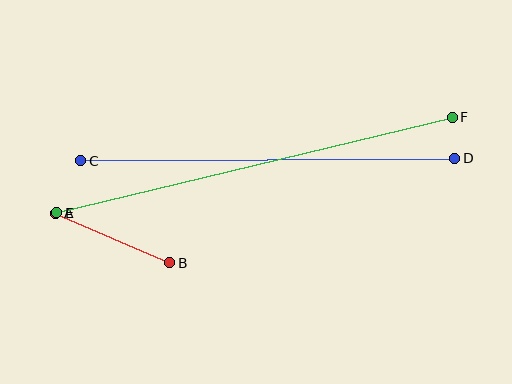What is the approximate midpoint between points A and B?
The midpoint is at approximately (113, 238) pixels.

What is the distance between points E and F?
The distance is approximately 407 pixels.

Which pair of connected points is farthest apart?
Points E and F are farthest apart.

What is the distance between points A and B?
The distance is approximately 124 pixels.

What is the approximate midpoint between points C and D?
The midpoint is at approximately (268, 160) pixels.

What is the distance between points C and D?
The distance is approximately 374 pixels.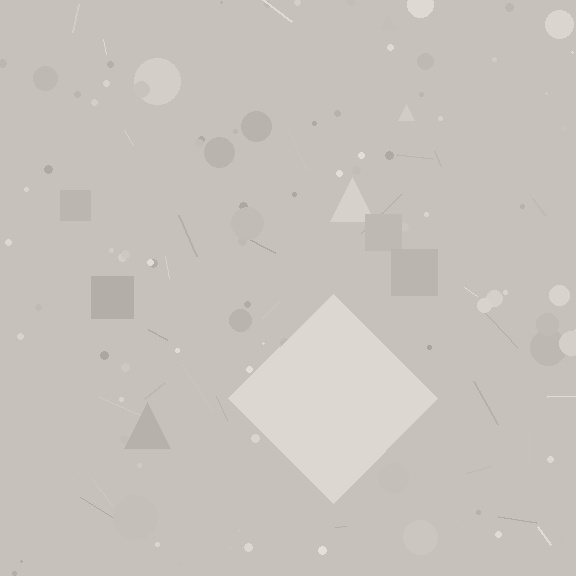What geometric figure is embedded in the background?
A diamond is embedded in the background.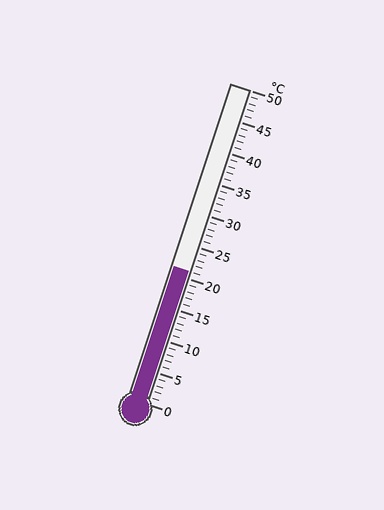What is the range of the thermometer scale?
The thermometer scale ranges from 0°C to 50°C.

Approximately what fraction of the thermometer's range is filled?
The thermometer is filled to approximately 40% of its range.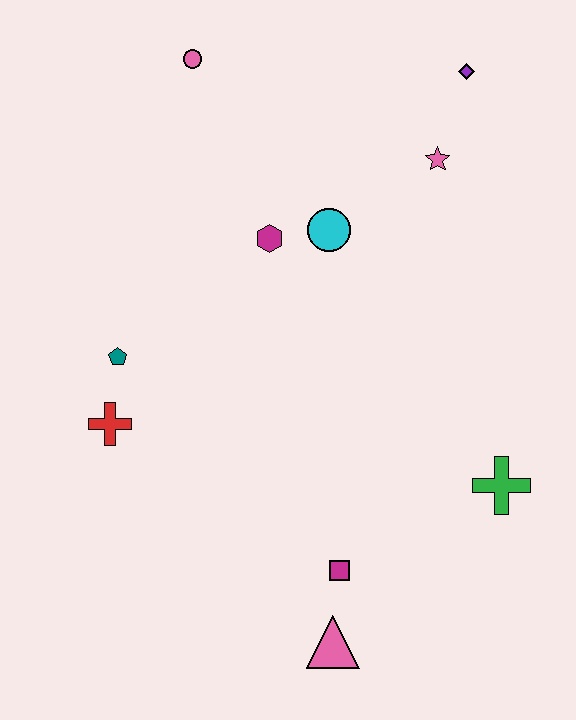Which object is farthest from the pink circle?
The pink triangle is farthest from the pink circle.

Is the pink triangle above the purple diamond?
No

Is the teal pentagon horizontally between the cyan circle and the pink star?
No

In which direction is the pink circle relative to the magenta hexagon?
The pink circle is above the magenta hexagon.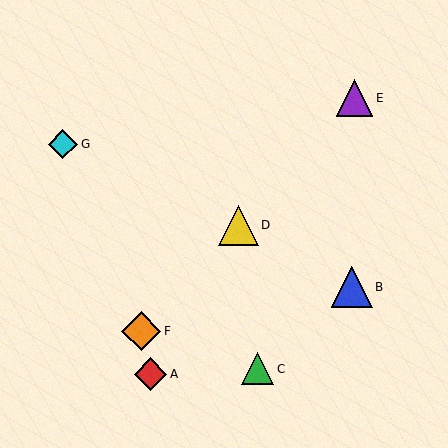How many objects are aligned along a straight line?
3 objects (D, E, F) are aligned along a straight line.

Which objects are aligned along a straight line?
Objects D, E, F are aligned along a straight line.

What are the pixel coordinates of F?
Object F is at (141, 331).